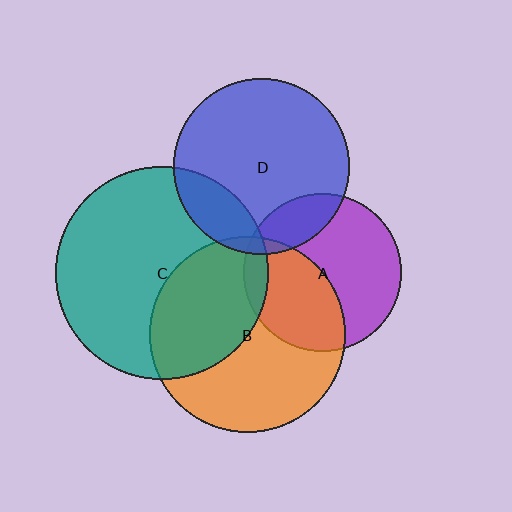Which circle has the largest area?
Circle C (teal).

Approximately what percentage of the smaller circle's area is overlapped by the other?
Approximately 10%.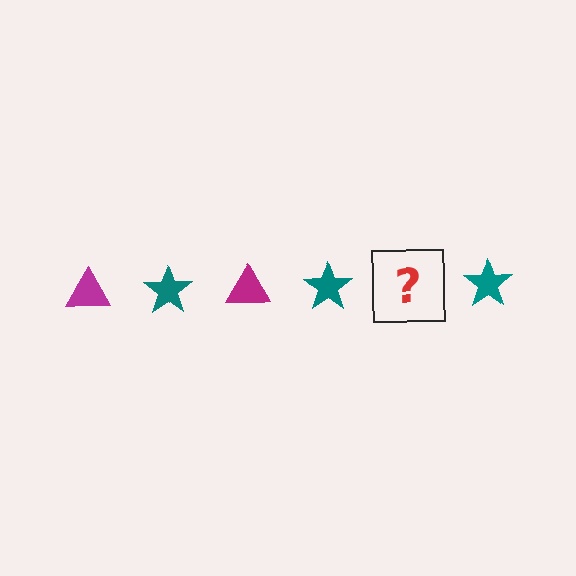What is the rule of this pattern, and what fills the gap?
The rule is that the pattern alternates between magenta triangle and teal star. The gap should be filled with a magenta triangle.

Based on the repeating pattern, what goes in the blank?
The blank should be a magenta triangle.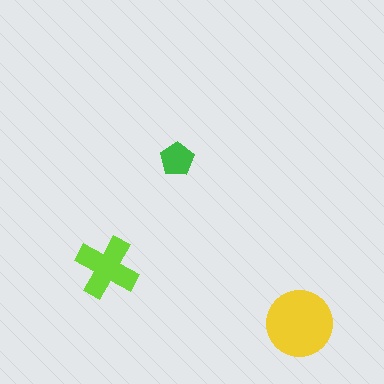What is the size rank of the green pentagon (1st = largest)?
3rd.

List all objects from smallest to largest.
The green pentagon, the lime cross, the yellow circle.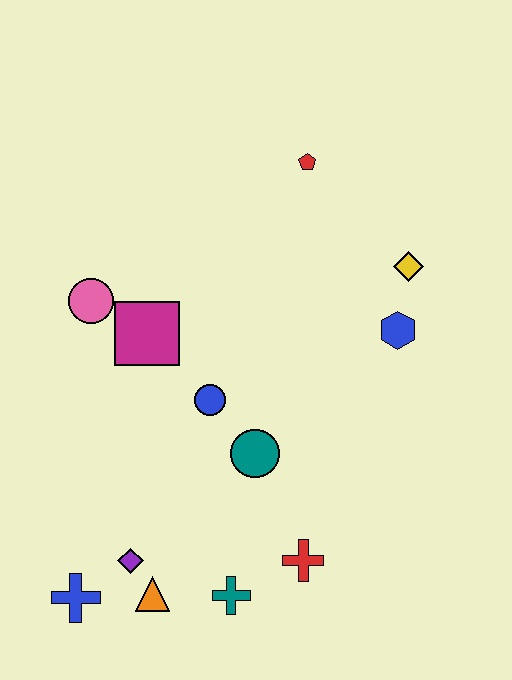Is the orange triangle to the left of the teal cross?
Yes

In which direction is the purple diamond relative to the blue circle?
The purple diamond is below the blue circle.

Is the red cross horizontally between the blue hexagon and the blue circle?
Yes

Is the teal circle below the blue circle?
Yes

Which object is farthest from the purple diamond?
The red pentagon is farthest from the purple diamond.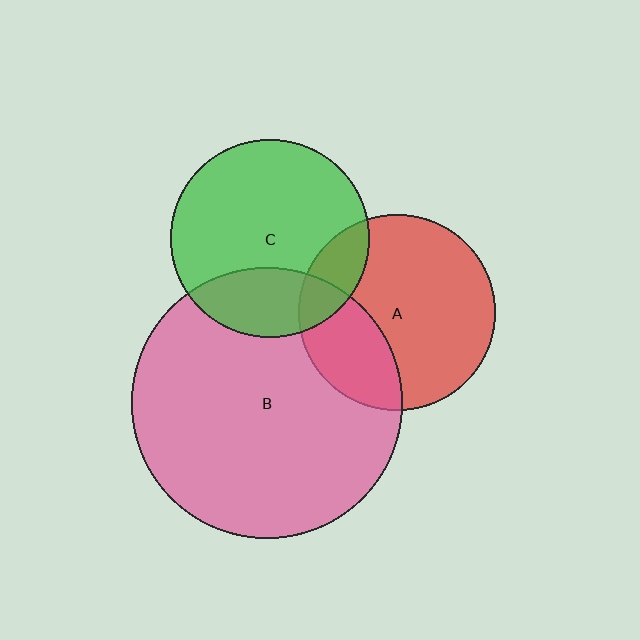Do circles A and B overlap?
Yes.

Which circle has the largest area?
Circle B (pink).